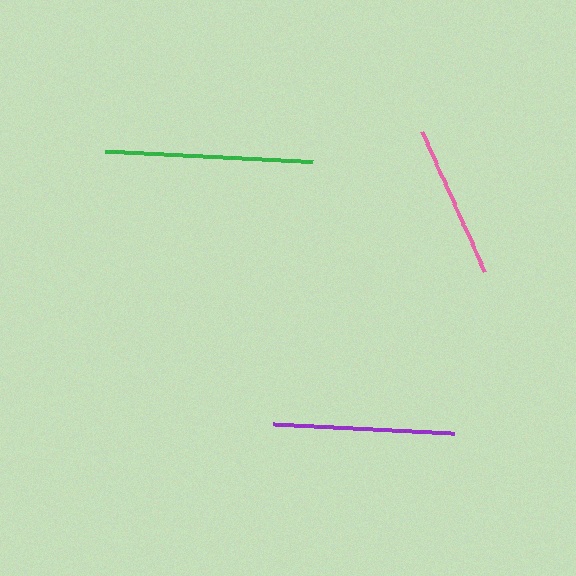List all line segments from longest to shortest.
From longest to shortest: green, purple, pink.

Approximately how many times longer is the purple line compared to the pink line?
The purple line is approximately 1.2 times the length of the pink line.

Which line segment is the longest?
The green line is the longest at approximately 207 pixels.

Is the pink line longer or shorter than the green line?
The green line is longer than the pink line.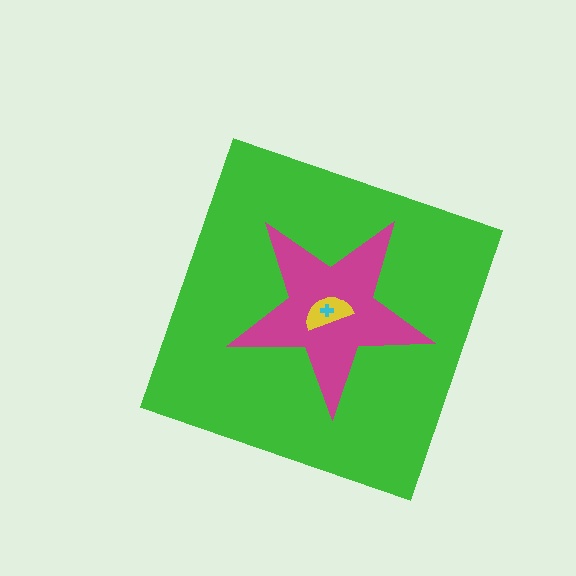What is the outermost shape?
The green diamond.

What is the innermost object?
The cyan cross.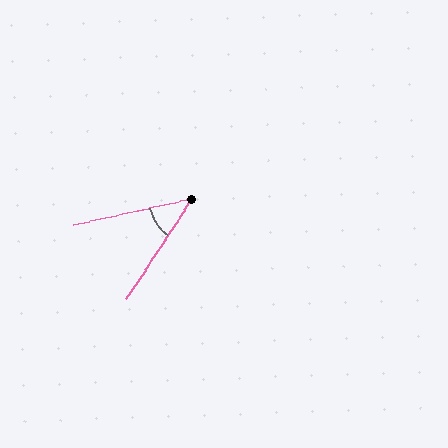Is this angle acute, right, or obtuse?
It is acute.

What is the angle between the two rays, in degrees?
Approximately 45 degrees.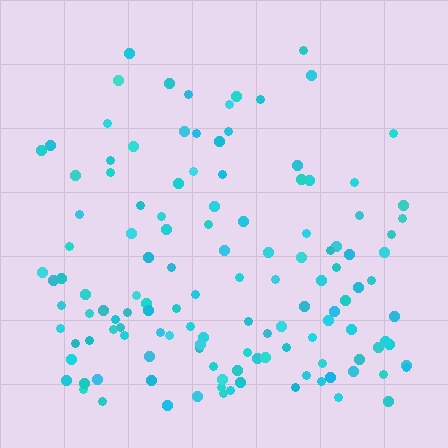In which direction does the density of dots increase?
From top to bottom, with the bottom side densest.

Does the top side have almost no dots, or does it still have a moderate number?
Still a moderate number, just noticeably fewer than the bottom.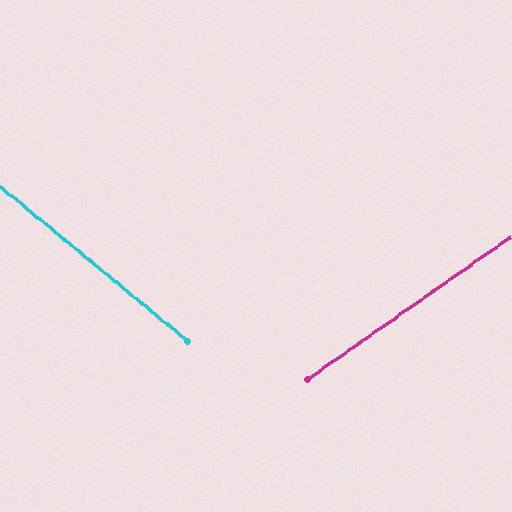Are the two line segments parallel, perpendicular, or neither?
Neither parallel nor perpendicular — they differ by about 74°.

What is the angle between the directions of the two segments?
Approximately 74 degrees.